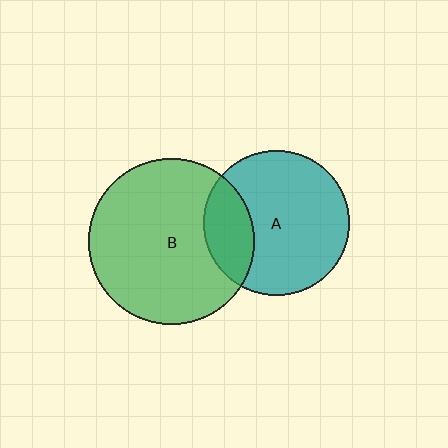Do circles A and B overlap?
Yes.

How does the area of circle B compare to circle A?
Approximately 1.3 times.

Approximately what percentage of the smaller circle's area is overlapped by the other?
Approximately 25%.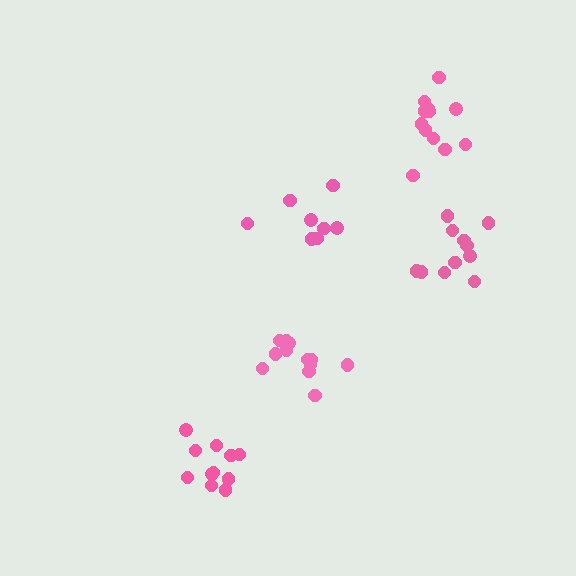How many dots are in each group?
Group 1: 11 dots, Group 2: 12 dots, Group 3: 8 dots, Group 4: 12 dots, Group 5: 12 dots (55 total).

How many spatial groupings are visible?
There are 5 spatial groupings.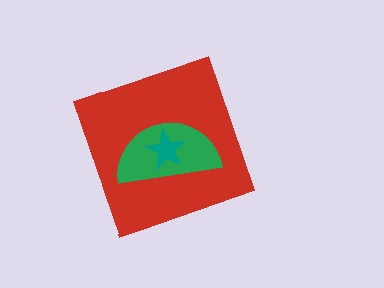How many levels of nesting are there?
3.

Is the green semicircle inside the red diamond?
Yes.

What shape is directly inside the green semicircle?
The teal star.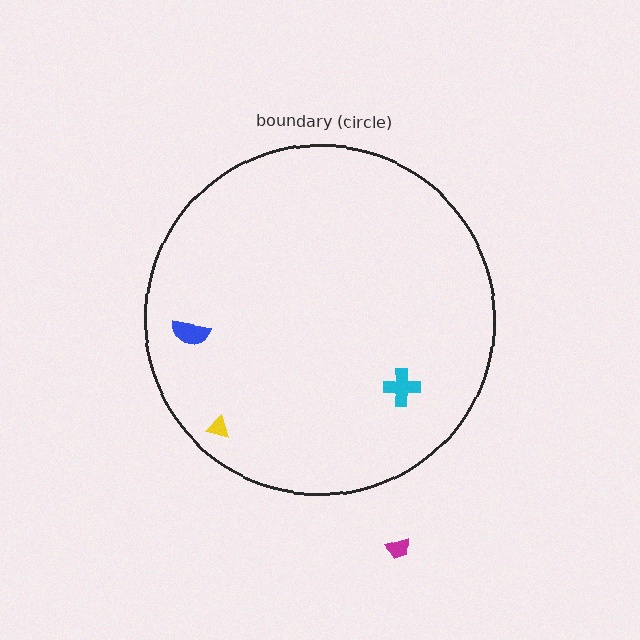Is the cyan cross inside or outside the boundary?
Inside.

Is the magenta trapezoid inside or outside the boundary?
Outside.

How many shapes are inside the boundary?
3 inside, 1 outside.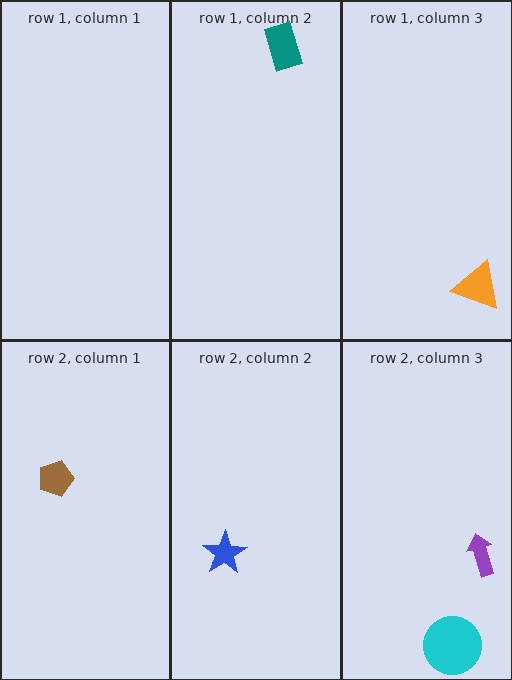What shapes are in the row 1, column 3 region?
The orange triangle.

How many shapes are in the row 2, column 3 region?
2.